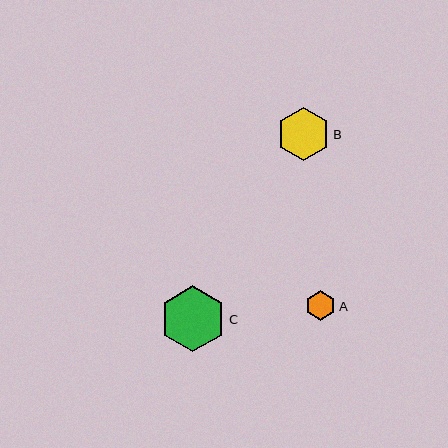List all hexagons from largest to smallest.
From largest to smallest: C, B, A.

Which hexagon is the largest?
Hexagon C is the largest with a size of approximately 66 pixels.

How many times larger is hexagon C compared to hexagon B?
Hexagon C is approximately 1.2 times the size of hexagon B.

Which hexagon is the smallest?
Hexagon A is the smallest with a size of approximately 30 pixels.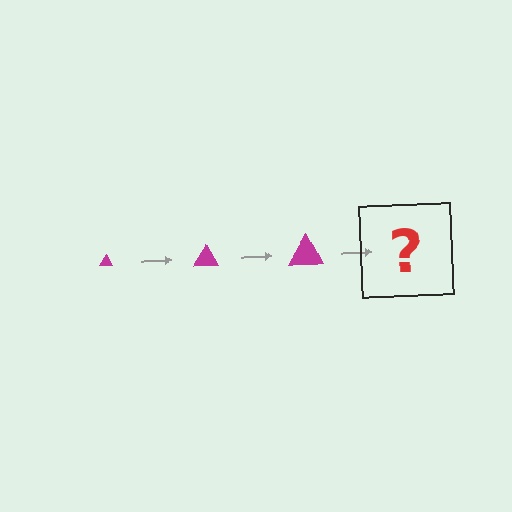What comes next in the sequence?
The next element should be a magenta triangle, larger than the previous one.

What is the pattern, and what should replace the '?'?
The pattern is that the triangle gets progressively larger each step. The '?' should be a magenta triangle, larger than the previous one.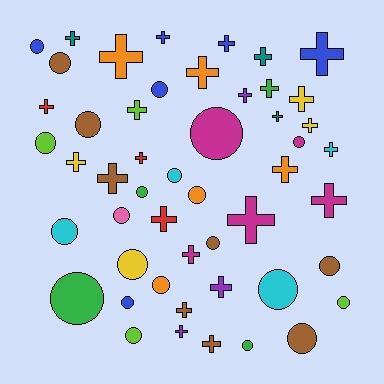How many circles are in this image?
There are 23 circles.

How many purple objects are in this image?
There are 3 purple objects.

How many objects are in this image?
There are 50 objects.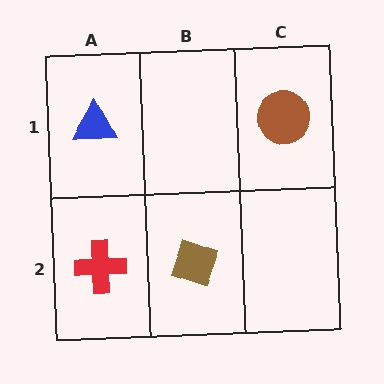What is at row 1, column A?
A blue triangle.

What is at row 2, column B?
A brown diamond.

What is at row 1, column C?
A brown circle.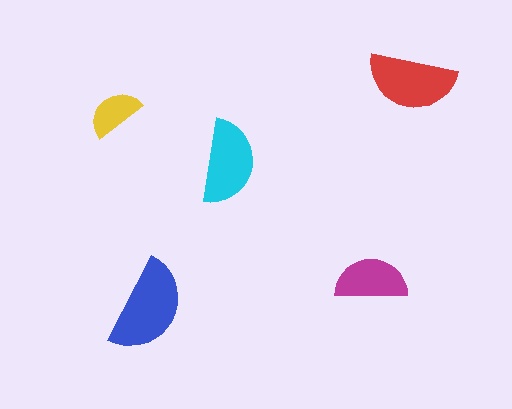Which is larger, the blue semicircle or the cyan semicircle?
The blue one.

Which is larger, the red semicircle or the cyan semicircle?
The red one.